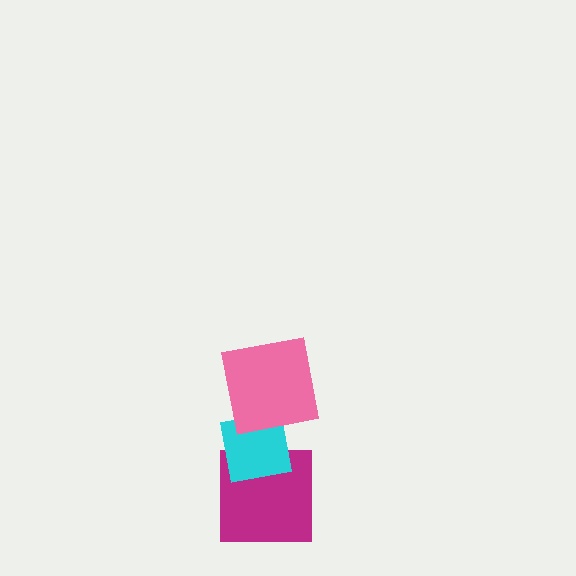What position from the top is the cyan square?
The cyan square is 2nd from the top.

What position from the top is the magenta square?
The magenta square is 3rd from the top.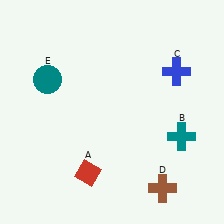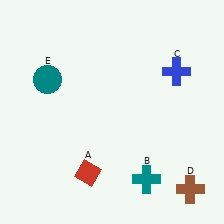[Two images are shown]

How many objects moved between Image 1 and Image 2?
2 objects moved between the two images.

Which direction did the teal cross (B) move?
The teal cross (B) moved down.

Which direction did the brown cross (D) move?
The brown cross (D) moved right.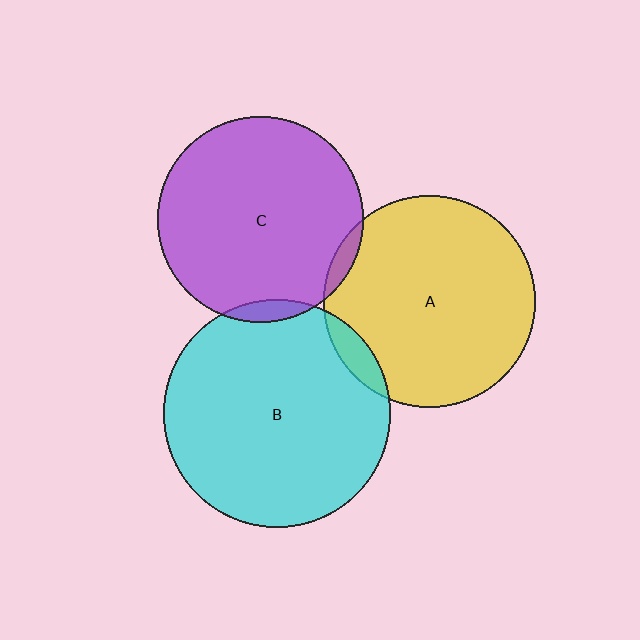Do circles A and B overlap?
Yes.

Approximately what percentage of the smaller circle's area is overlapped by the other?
Approximately 5%.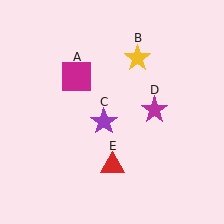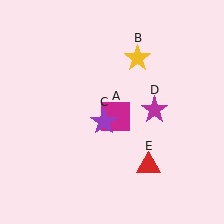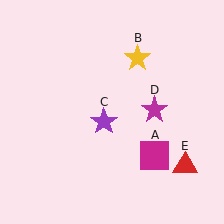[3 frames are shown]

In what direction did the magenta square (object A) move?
The magenta square (object A) moved down and to the right.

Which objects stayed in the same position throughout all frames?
Yellow star (object B) and purple star (object C) and magenta star (object D) remained stationary.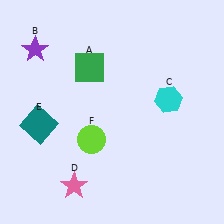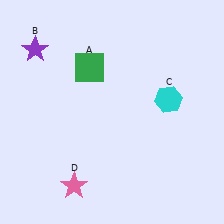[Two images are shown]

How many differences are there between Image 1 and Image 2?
There are 2 differences between the two images.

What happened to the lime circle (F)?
The lime circle (F) was removed in Image 2. It was in the bottom-left area of Image 1.